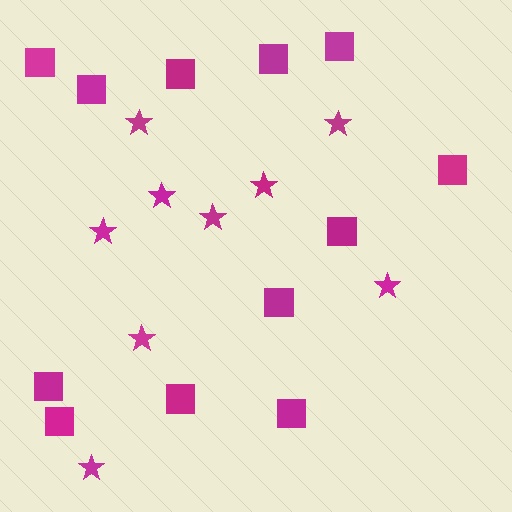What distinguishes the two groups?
There are 2 groups: one group of stars (9) and one group of squares (12).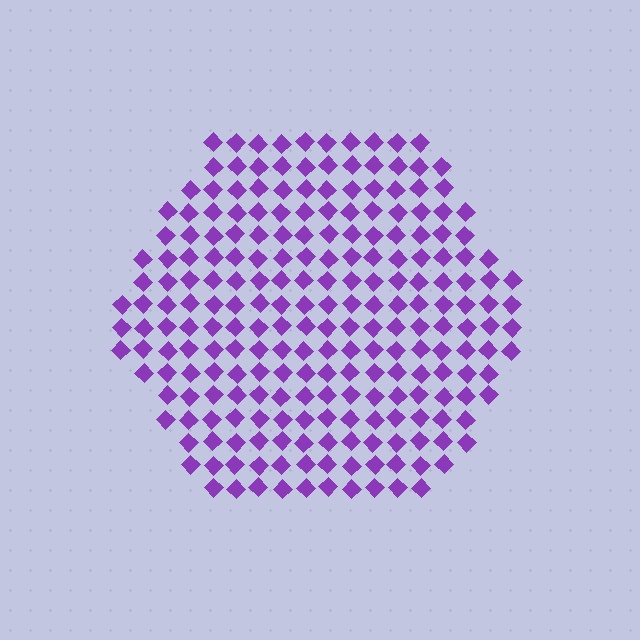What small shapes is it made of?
It is made of small diamonds.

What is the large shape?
The large shape is a hexagon.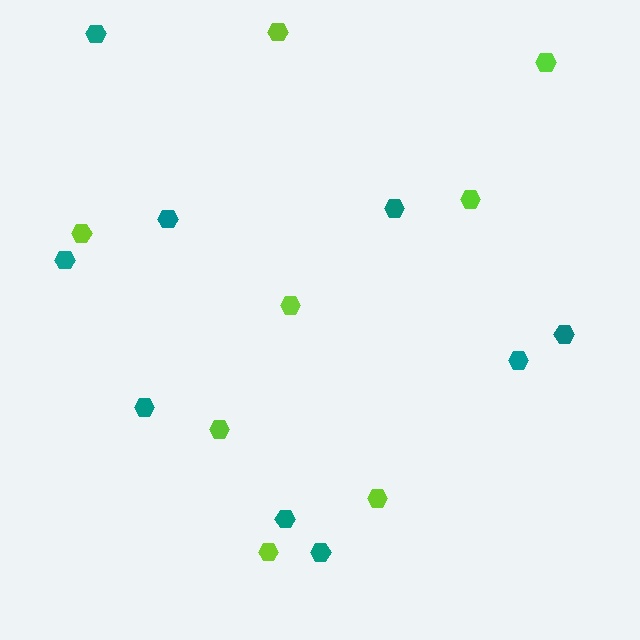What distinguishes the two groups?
There are 2 groups: one group of teal hexagons (9) and one group of lime hexagons (8).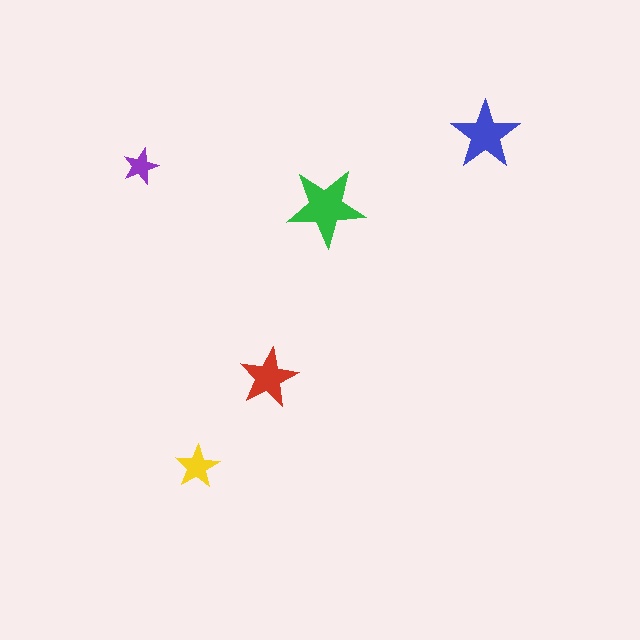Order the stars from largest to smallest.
the green one, the blue one, the red one, the yellow one, the purple one.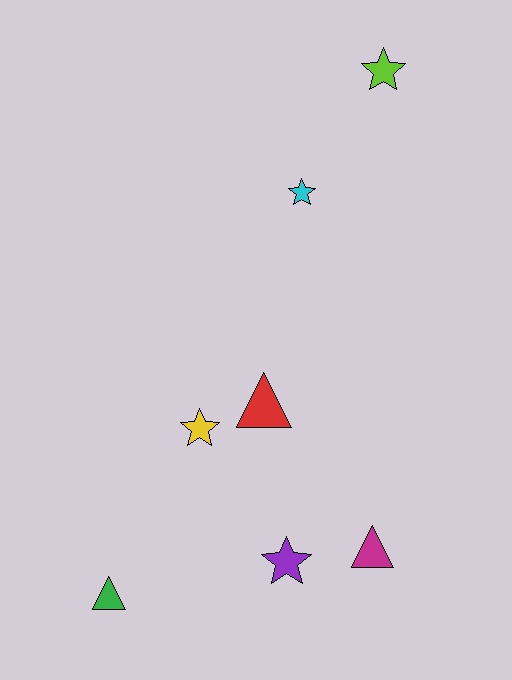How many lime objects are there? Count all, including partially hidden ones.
There is 1 lime object.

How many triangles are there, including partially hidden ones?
There are 3 triangles.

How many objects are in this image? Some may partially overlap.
There are 7 objects.